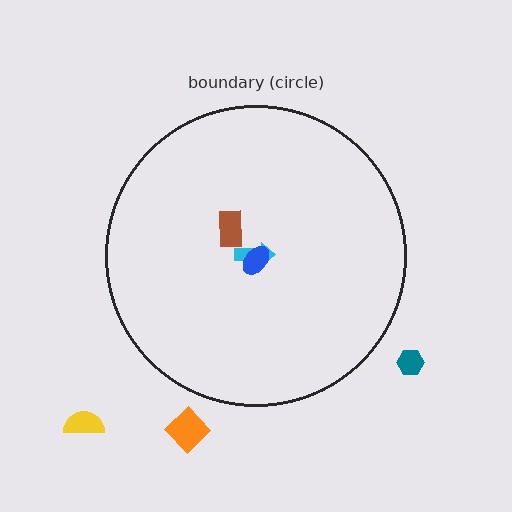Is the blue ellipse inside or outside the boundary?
Inside.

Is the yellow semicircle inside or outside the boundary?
Outside.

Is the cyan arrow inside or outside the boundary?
Inside.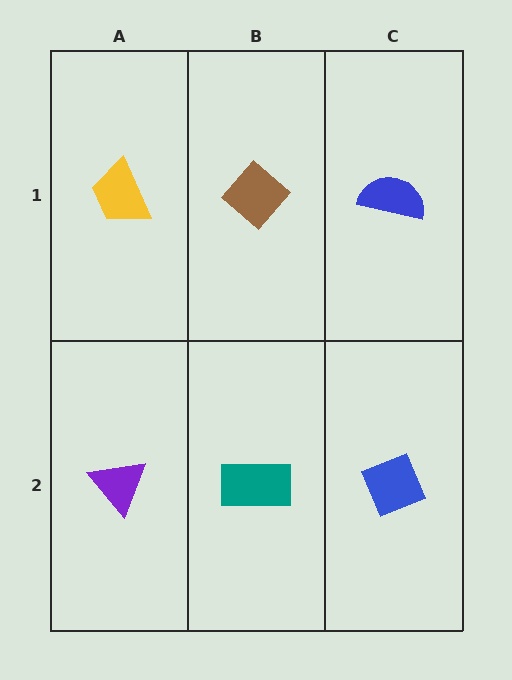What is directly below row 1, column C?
A blue diamond.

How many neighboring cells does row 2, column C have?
2.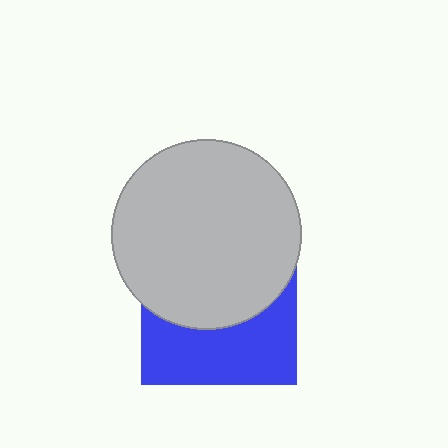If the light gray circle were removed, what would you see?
You would see the complete blue square.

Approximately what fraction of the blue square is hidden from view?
Roughly 56% of the blue square is hidden behind the light gray circle.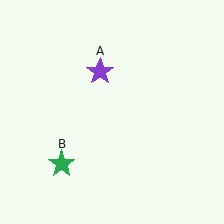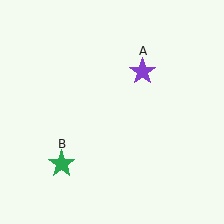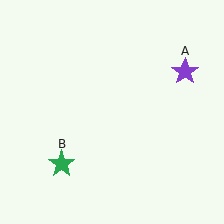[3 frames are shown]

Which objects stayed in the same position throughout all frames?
Green star (object B) remained stationary.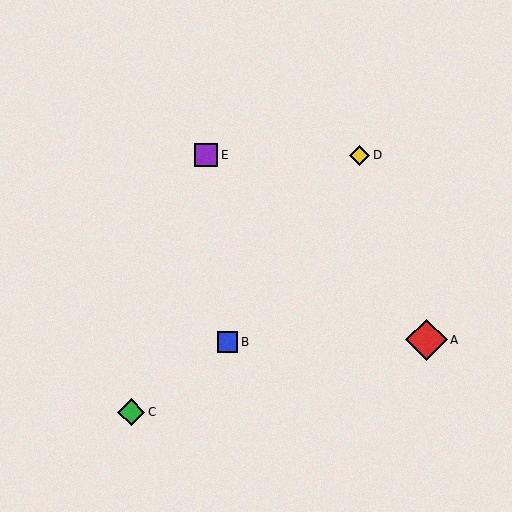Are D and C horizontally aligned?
No, D is at y≈155 and C is at y≈412.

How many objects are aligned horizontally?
2 objects (D, E) are aligned horizontally.